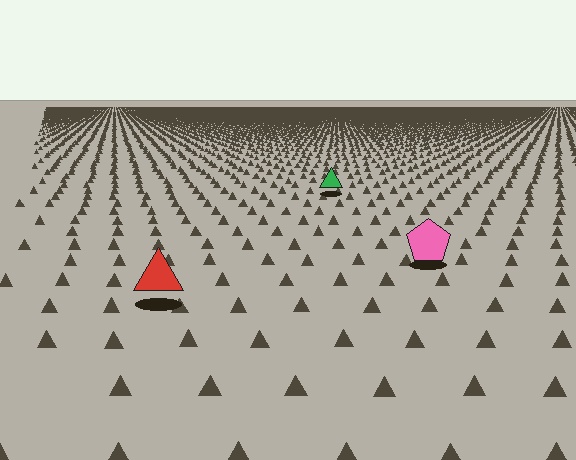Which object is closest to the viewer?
The red triangle is closest. The texture marks near it are larger and more spread out.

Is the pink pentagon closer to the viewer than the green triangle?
Yes. The pink pentagon is closer — you can tell from the texture gradient: the ground texture is coarser near it.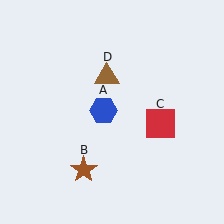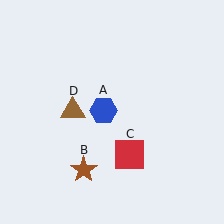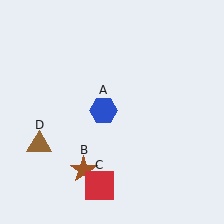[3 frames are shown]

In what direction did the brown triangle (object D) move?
The brown triangle (object D) moved down and to the left.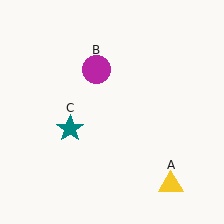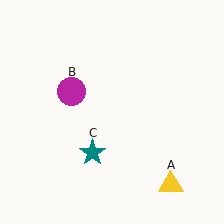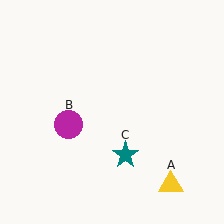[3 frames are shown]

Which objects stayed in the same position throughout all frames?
Yellow triangle (object A) remained stationary.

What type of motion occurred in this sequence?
The magenta circle (object B), teal star (object C) rotated counterclockwise around the center of the scene.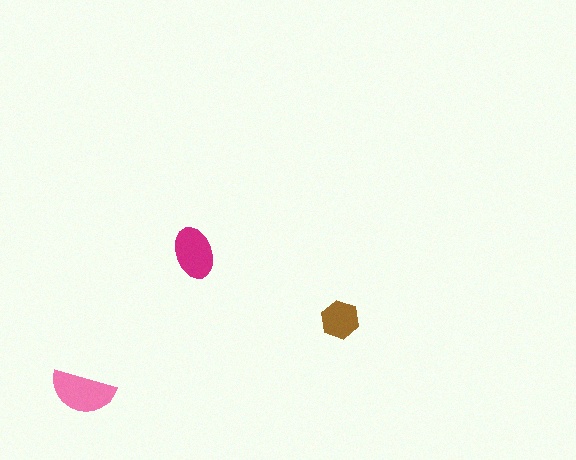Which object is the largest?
The pink semicircle.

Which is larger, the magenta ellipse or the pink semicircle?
The pink semicircle.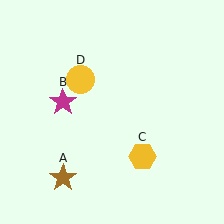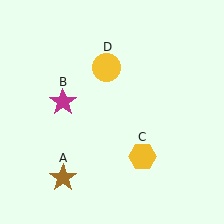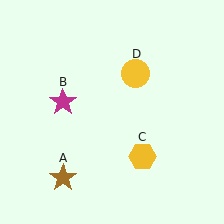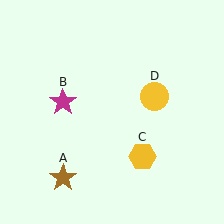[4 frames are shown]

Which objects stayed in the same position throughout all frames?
Brown star (object A) and magenta star (object B) and yellow hexagon (object C) remained stationary.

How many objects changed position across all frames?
1 object changed position: yellow circle (object D).